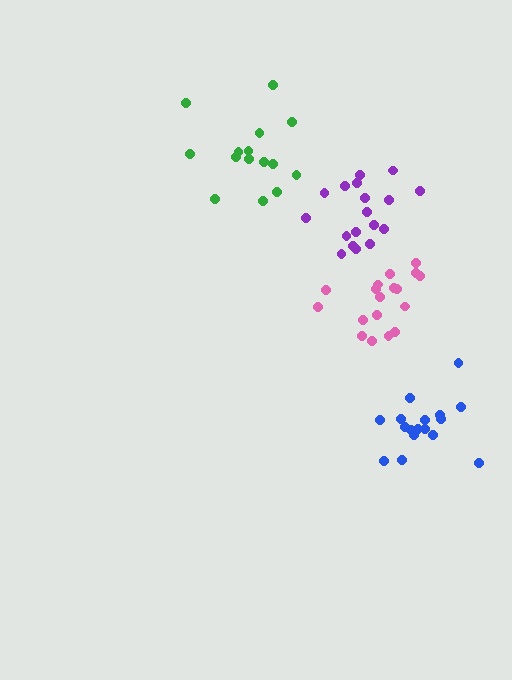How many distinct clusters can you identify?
There are 4 distinct clusters.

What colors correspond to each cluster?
The clusters are colored: pink, purple, blue, green.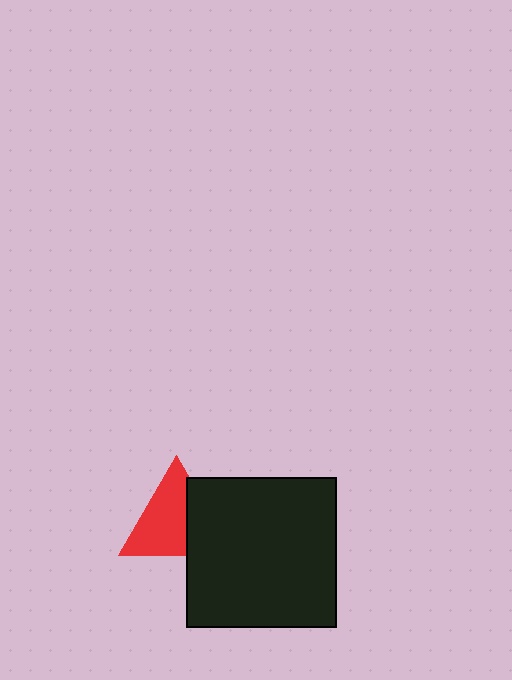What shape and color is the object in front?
The object in front is a black square.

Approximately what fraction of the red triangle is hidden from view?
Roughly 35% of the red triangle is hidden behind the black square.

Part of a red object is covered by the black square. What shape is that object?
It is a triangle.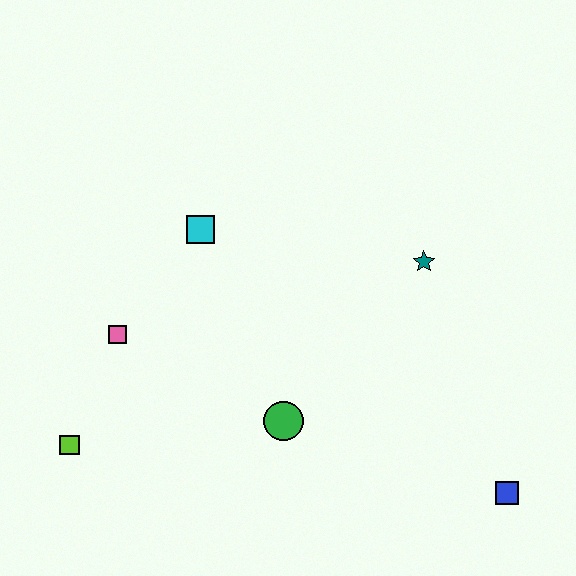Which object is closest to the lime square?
The pink square is closest to the lime square.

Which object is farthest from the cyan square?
The blue square is farthest from the cyan square.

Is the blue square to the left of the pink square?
No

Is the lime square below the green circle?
Yes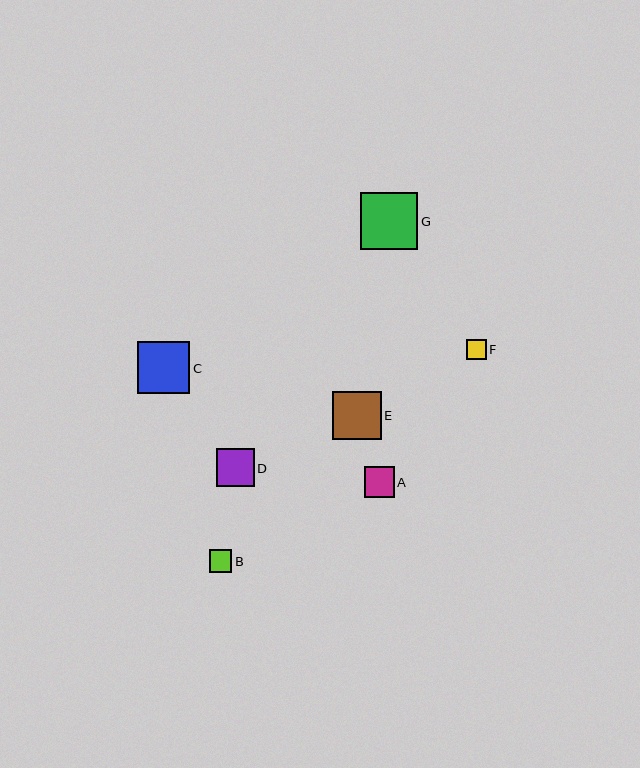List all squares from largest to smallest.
From largest to smallest: G, C, E, D, A, B, F.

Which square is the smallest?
Square F is the smallest with a size of approximately 20 pixels.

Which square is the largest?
Square G is the largest with a size of approximately 57 pixels.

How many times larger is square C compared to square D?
Square C is approximately 1.4 times the size of square D.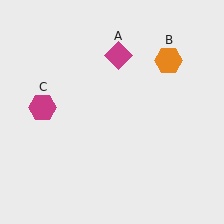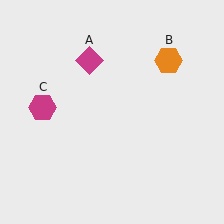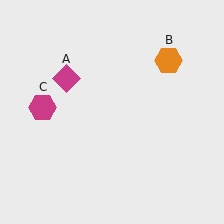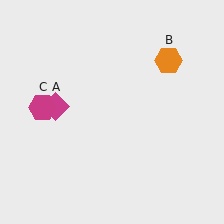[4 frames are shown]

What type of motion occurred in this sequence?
The magenta diamond (object A) rotated counterclockwise around the center of the scene.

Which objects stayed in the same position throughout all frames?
Orange hexagon (object B) and magenta hexagon (object C) remained stationary.